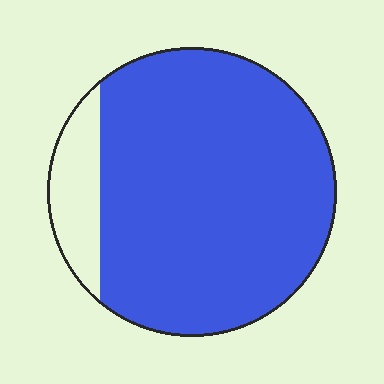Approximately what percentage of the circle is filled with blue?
Approximately 90%.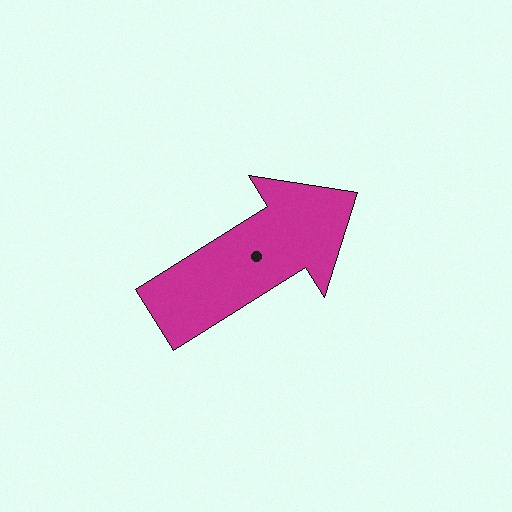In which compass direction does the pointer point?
Northeast.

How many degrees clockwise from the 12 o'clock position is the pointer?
Approximately 58 degrees.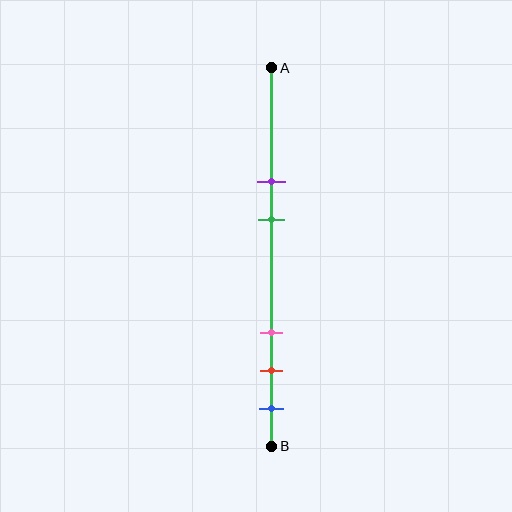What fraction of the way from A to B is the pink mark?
The pink mark is approximately 70% (0.7) of the way from A to B.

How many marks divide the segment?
There are 5 marks dividing the segment.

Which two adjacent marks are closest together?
The red and blue marks are the closest adjacent pair.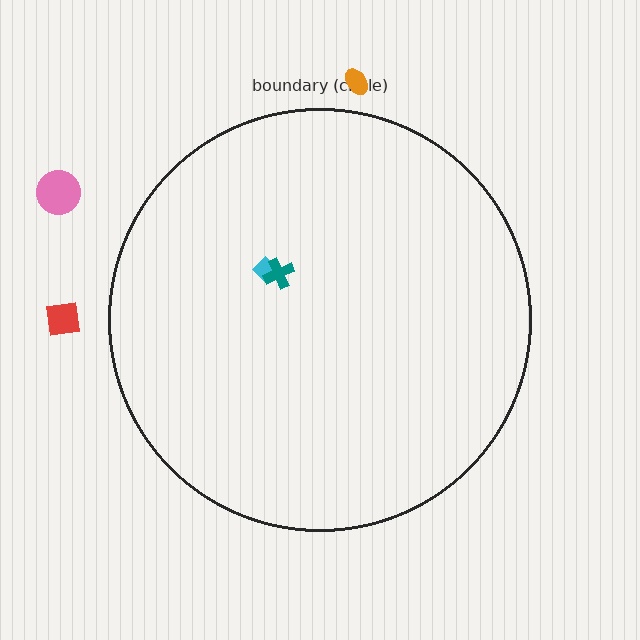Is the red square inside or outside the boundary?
Outside.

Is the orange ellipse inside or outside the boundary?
Outside.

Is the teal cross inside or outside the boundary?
Inside.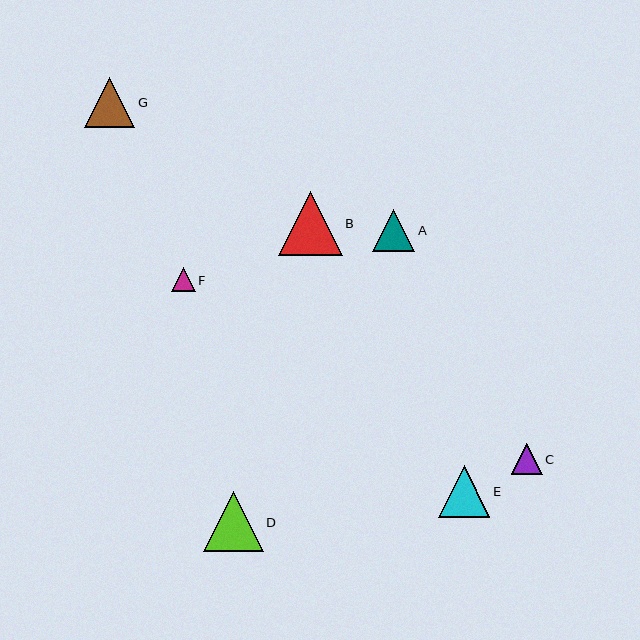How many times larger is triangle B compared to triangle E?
Triangle B is approximately 1.2 times the size of triangle E.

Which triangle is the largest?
Triangle B is the largest with a size of approximately 64 pixels.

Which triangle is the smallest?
Triangle F is the smallest with a size of approximately 24 pixels.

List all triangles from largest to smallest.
From largest to smallest: B, D, E, G, A, C, F.